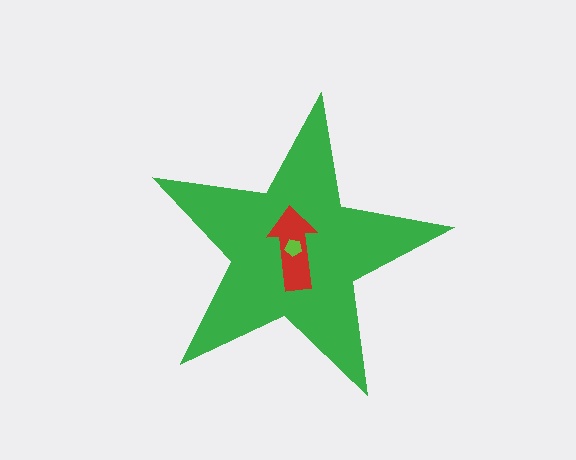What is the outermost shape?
The green star.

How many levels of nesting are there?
3.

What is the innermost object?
The lime pentagon.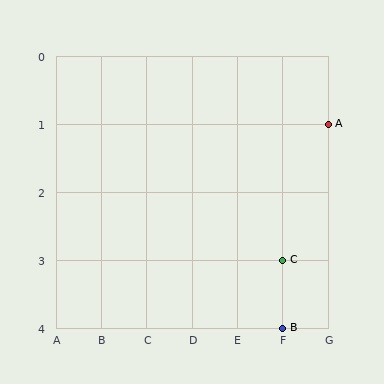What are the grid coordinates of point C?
Point C is at grid coordinates (F, 3).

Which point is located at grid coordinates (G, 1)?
Point A is at (G, 1).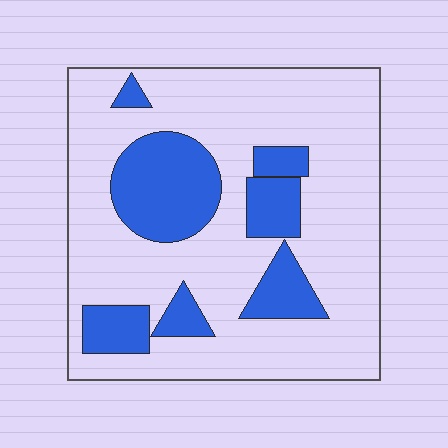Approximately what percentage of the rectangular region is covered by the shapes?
Approximately 25%.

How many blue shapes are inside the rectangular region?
7.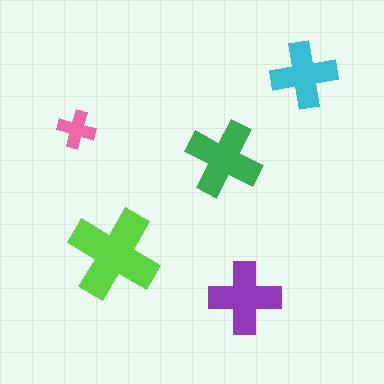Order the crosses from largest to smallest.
the lime one, the green one, the purple one, the cyan one, the pink one.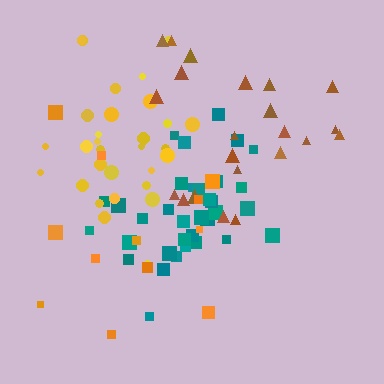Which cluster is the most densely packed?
Teal.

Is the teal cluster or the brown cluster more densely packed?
Teal.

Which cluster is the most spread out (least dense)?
Orange.